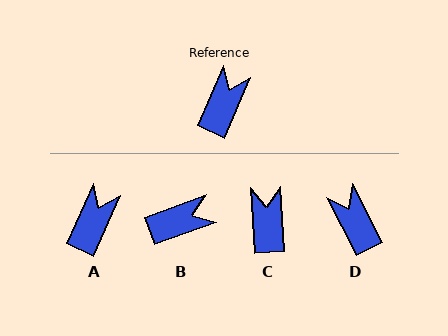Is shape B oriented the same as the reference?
No, it is off by about 46 degrees.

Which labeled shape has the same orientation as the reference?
A.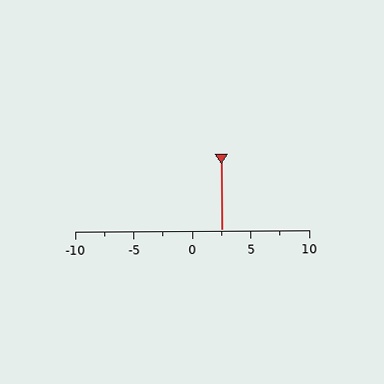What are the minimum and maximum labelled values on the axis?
The axis runs from -10 to 10.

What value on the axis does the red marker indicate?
The marker indicates approximately 2.5.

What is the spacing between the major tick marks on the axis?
The major ticks are spaced 5 apart.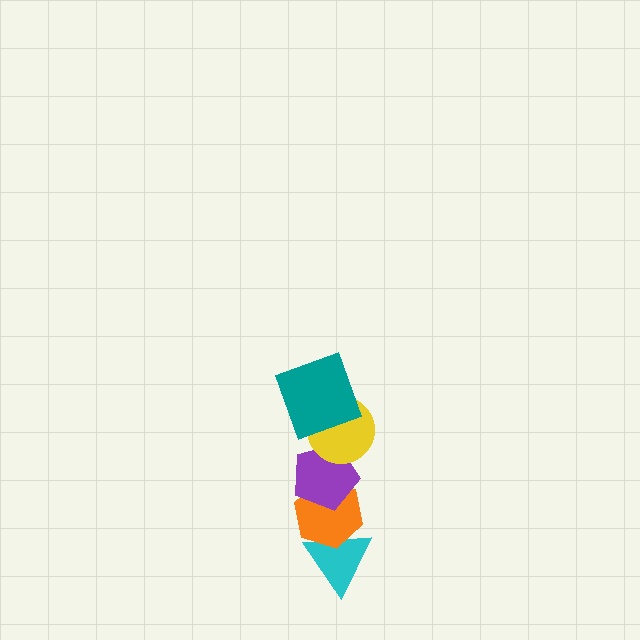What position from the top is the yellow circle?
The yellow circle is 2nd from the top.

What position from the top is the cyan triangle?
The cyan triangle is 5th from the top.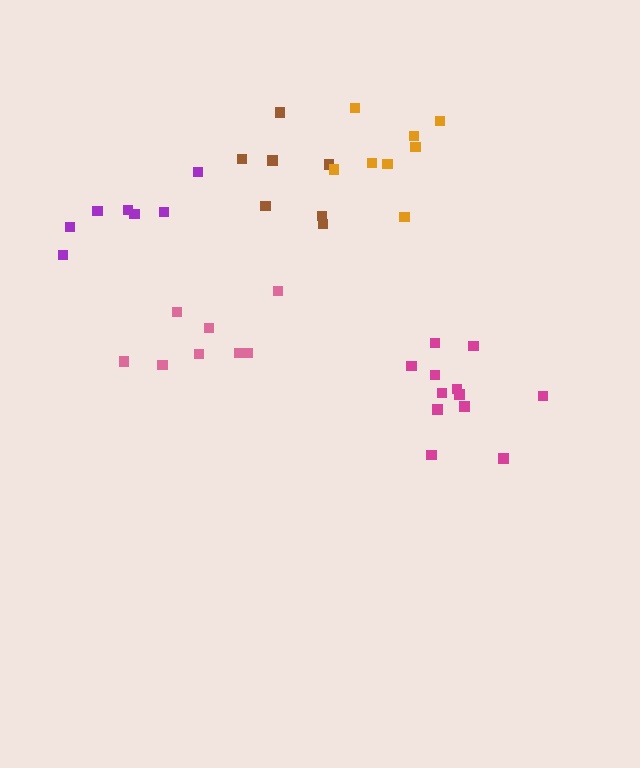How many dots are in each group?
Group 1: 8 dots, Group 2: 7 dots, Group 3: 7 dots, Group 4: 12 dots, Group 5: 8 dots (42 total).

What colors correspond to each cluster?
The clusters are colored: pink, purple, brown, magenta, orange.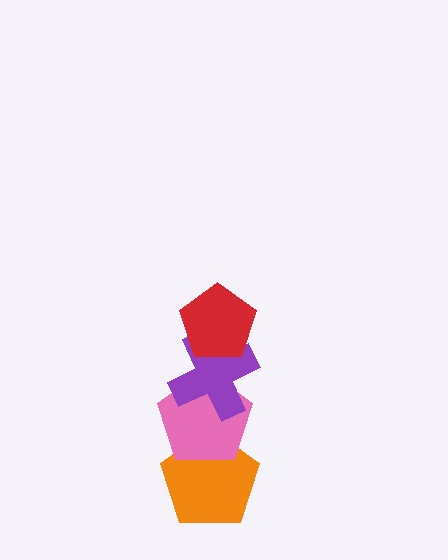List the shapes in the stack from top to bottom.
From top to bottom: the red pentagon, the purple cross, the pink pentagon, the orange pentagon.